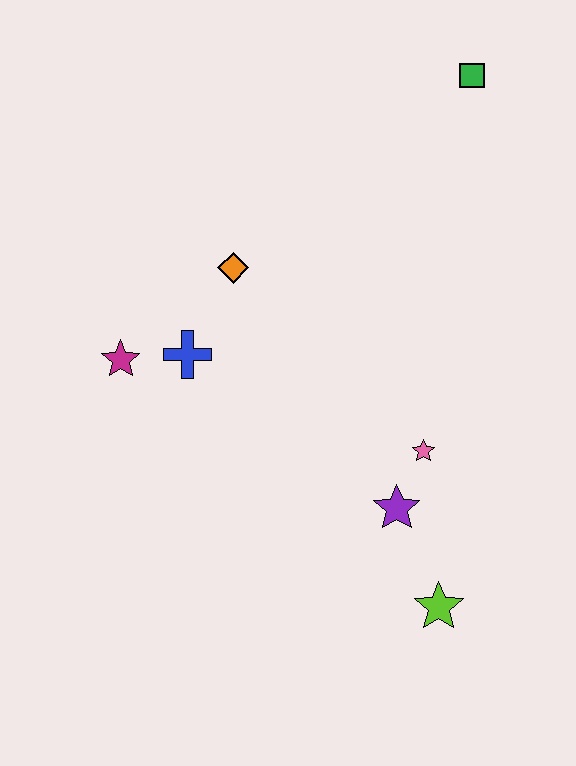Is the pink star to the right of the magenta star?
Yes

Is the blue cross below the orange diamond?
Yes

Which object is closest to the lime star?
The purple star is closest to the lime star.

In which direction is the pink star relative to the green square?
The pink star is below the green square.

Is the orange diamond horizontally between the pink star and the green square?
No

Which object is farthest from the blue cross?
The green square is farthest from the blue cross.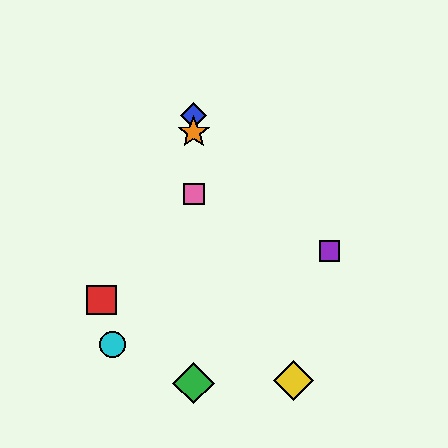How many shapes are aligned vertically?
4 shapes (the blue diamond, the green diamond, the orange star, the pink square) are aligned vertically.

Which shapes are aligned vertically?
The blue diamond, the green diamond, the orange star, the pink square are aligned vertically.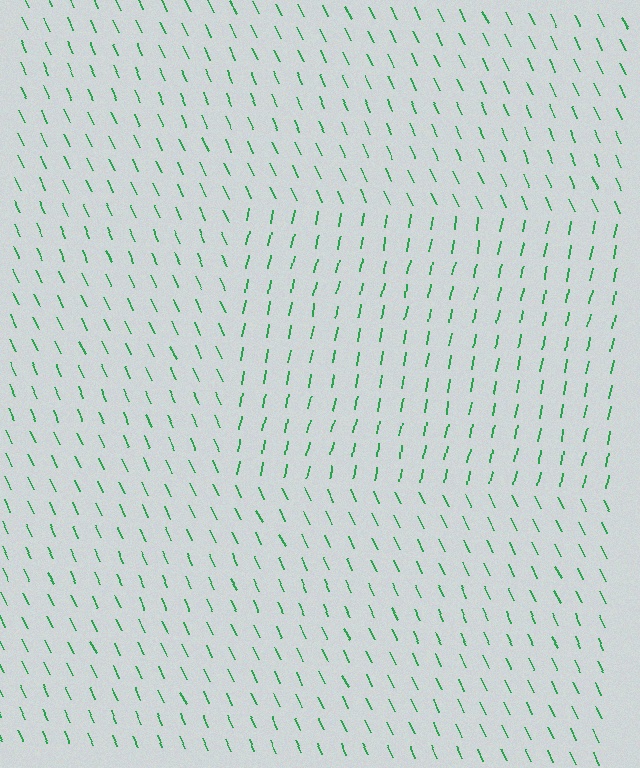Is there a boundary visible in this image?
Yes, there is a texture boundary formed by a change in line orientation.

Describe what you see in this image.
The image is filled with small green line segments. A rectangle region in the image has lines oriented differently from the surrounding lines, creating a visible texture boundary.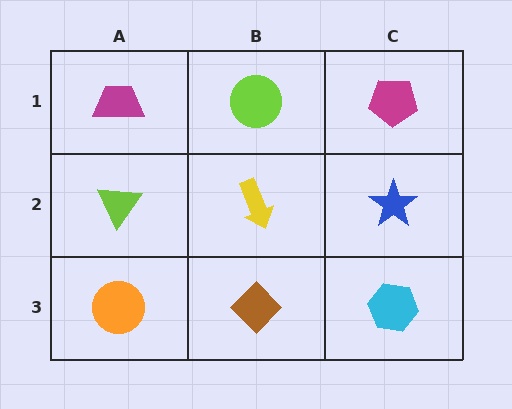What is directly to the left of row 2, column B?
A lime triangle.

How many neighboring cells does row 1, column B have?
3.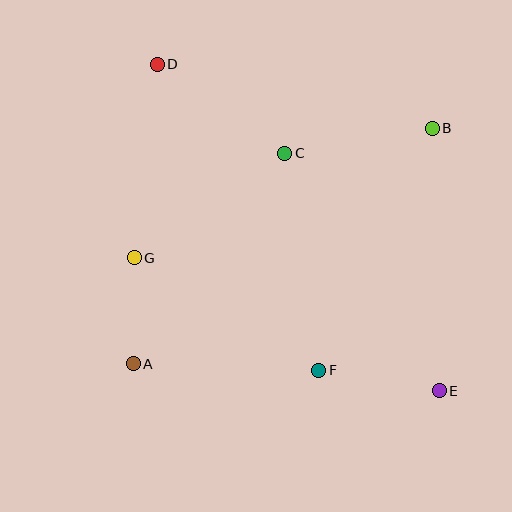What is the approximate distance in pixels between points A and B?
The distance between A and B is approximately 381 pixels.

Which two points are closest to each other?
Points A and G are closest to each other.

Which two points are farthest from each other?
Points D and E are farthest from each other.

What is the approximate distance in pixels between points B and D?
The distance between B and D is approximately 282 pixels.